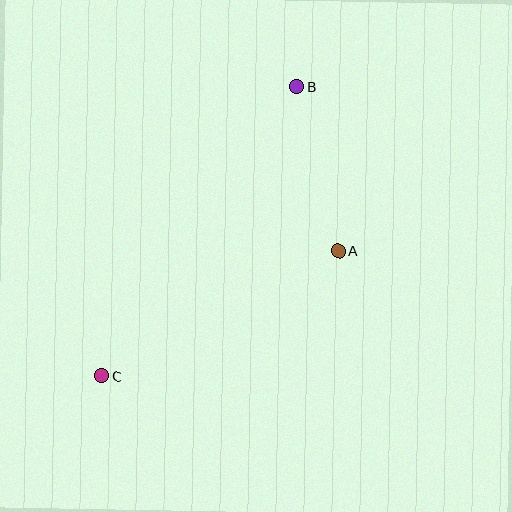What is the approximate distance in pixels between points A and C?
The distance between A and C is approximately 268 pixels.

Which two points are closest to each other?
Points A and B are closest to each other.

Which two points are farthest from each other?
Points B and C are farthest from each other.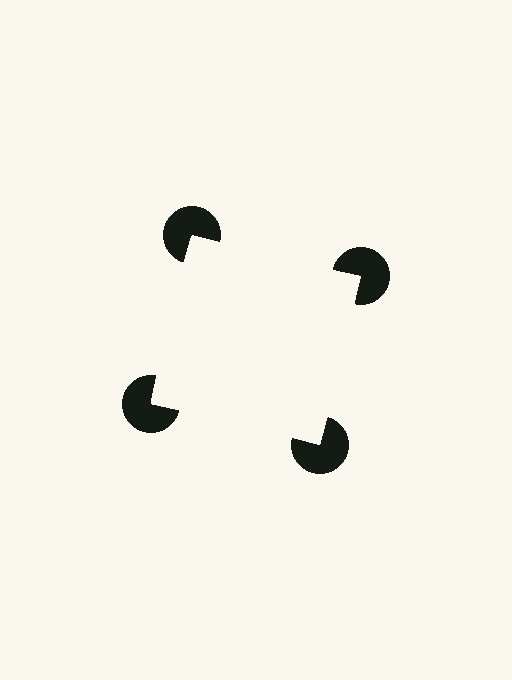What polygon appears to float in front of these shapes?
An illusory square — its edges are inferred from the aligned wedge cuts in the pac-man discs, not physically drawn.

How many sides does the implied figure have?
4 sides.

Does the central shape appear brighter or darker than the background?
It typically appears slightly brighter than the background, even though no actual brightness change is drawn.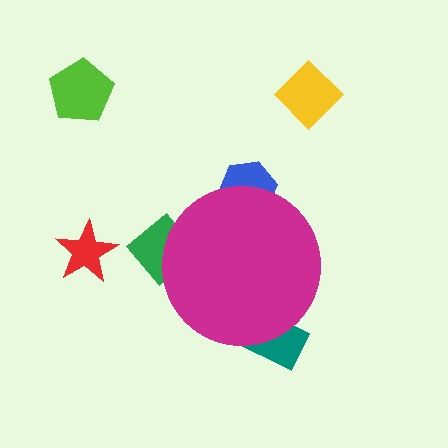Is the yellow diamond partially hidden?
No, the yellow diamond is fully visible.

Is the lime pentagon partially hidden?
No, the lime pentagon is fully visible.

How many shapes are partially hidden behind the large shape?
3 shapes are partially hidden.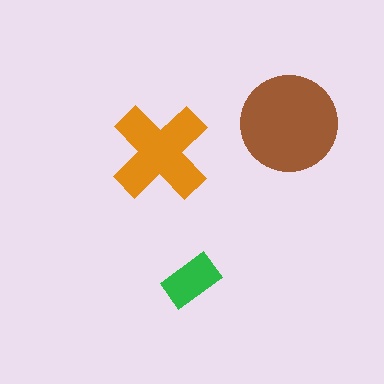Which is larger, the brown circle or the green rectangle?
The brown circle.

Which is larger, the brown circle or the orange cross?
The brown circle.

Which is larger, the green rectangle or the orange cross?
The orange cross.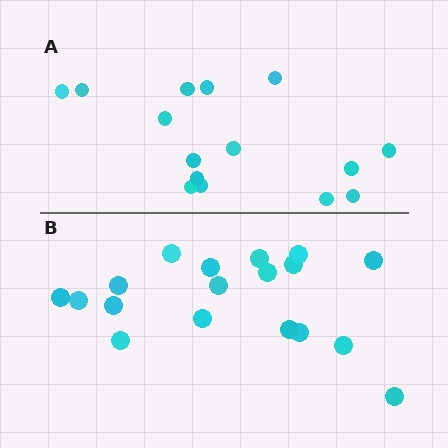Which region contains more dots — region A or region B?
Region B (the bottom region) has more dots.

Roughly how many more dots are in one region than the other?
Region B has just a few more — roughly 2 or 3 more dots than region A.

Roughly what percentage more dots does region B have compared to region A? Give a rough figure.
About 20% more.